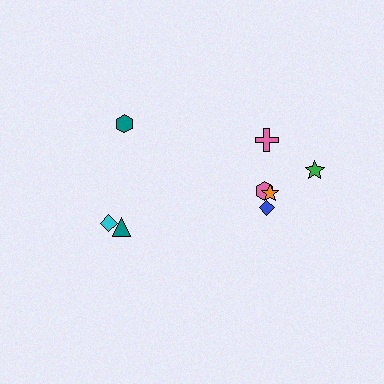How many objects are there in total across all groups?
There are 8 objects.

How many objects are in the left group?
There are 3 objects.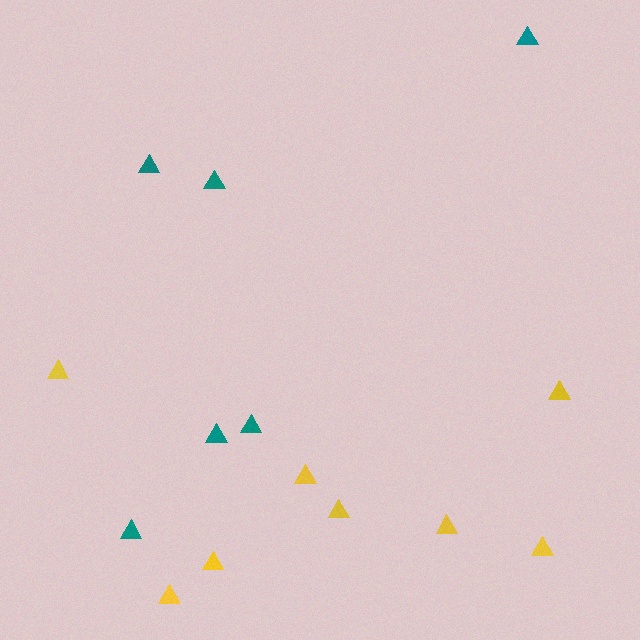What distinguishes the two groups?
There are 2 groups: one group of yellow triangles (8) and one group of teal triangles (6).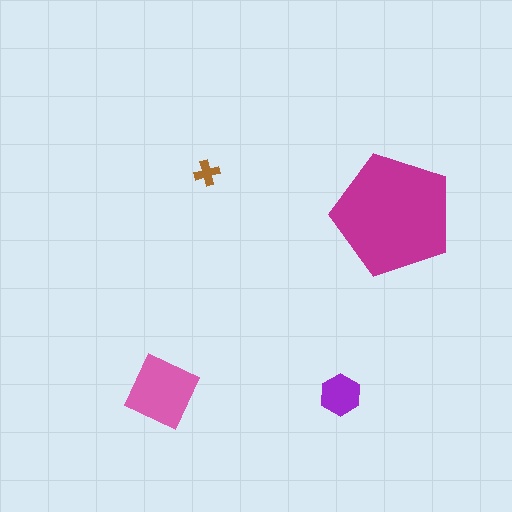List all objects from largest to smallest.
The magenta pentagon, the pink diamond, the purple hexagon, the brown cross.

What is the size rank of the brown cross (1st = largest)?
4th.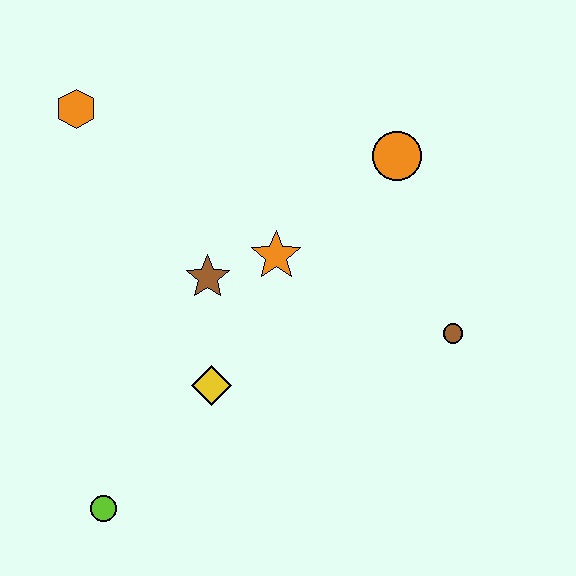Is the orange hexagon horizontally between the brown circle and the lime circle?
No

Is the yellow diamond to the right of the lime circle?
Yes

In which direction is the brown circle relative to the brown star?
The brown circle is to the right of the brown star.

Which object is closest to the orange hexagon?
The brown star is closest to the orange hexagon.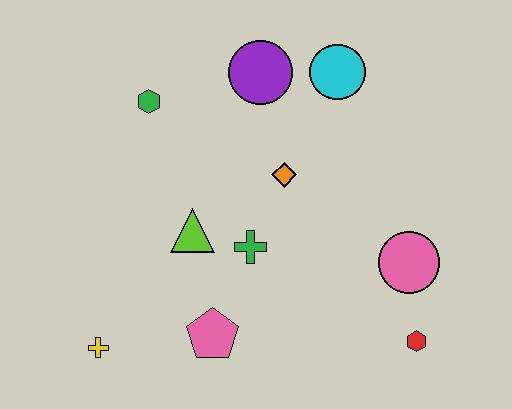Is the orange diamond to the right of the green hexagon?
Yes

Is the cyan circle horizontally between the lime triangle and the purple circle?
No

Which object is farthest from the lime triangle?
The red hexagon is farthest from the lime triangle.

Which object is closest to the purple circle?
The cyan circle is closest to the purple circle.